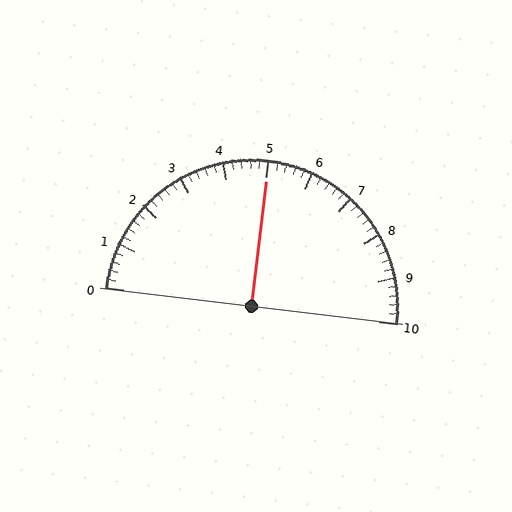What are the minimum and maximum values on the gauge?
The gauge ranges from 0 to 10.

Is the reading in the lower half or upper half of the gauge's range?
The reading is in the upper half of the range (0 to 10).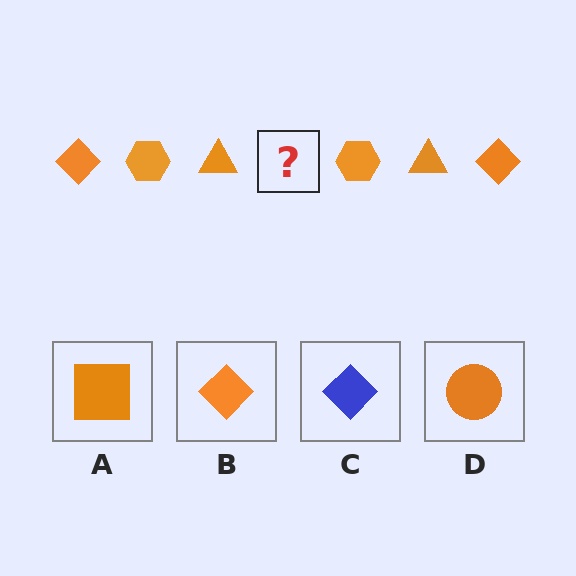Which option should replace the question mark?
Option B.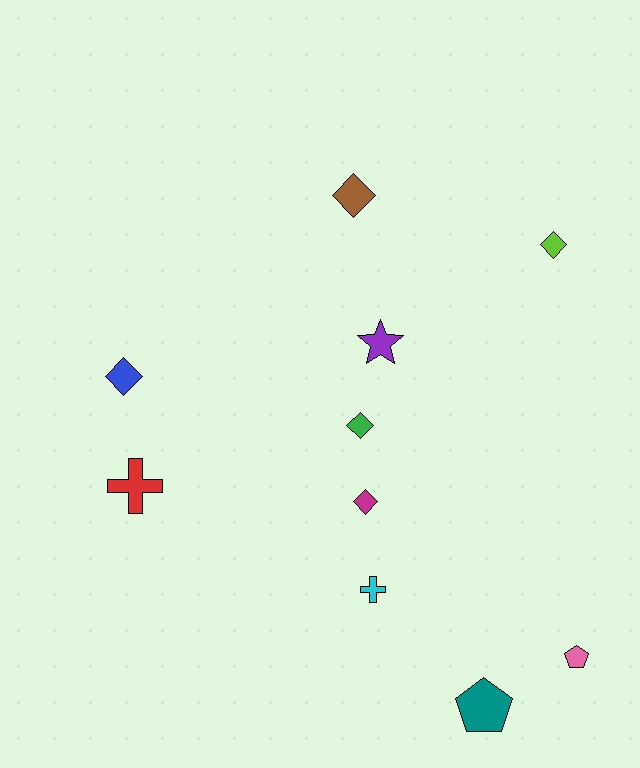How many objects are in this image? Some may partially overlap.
There are 10 objects.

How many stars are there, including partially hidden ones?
There is 1 star.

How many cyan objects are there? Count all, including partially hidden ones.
There is 1 cyan object.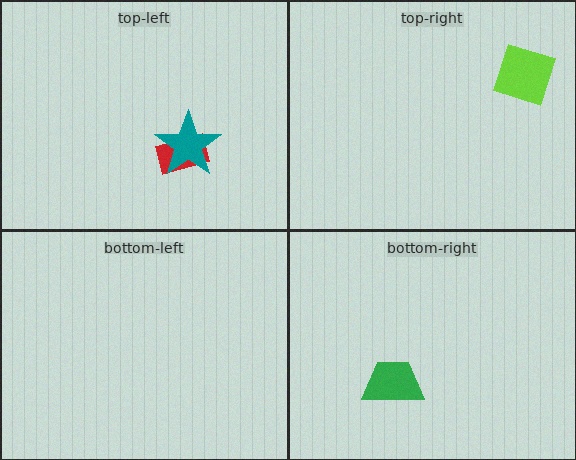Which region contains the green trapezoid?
The bottom-right region.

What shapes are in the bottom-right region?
The green trapezoid.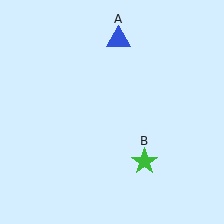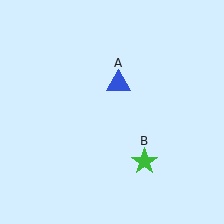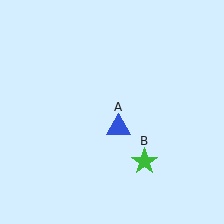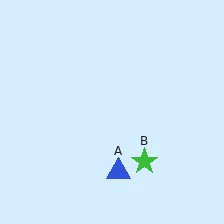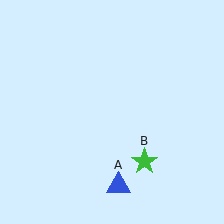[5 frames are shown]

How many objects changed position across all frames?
1 object changed position: blue triangle (object A).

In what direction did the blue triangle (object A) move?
The blue triangle (object A) moved down.